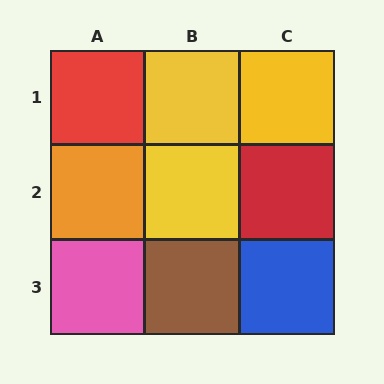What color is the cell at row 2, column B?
Yellow.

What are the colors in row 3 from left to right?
Pink, brown, blue.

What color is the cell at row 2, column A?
Orange.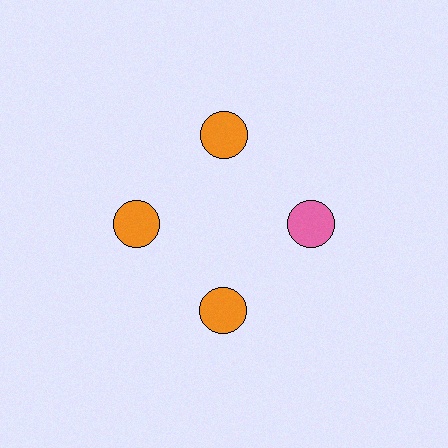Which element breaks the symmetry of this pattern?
The pink circle at roughly the 3 o'clock position breaks the symmetry. All other shapes are orange circles.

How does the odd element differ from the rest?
It has a different color: pink instead of orange.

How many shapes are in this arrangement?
There are 4 shapes arranged in a ring pattern.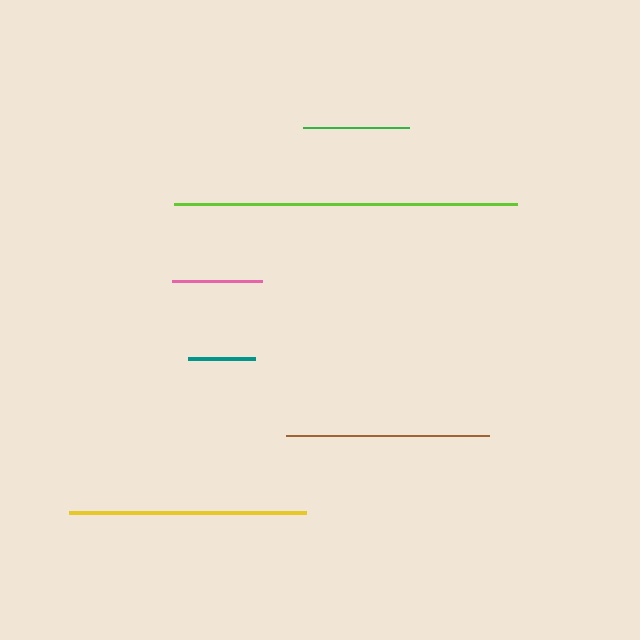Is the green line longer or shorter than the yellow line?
The yellow line is longer than the green line.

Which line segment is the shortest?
The teal line is the shortest at approximately 67 pixels.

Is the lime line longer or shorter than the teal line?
The lime line is longer than the teal line.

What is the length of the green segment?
The green segment is approximately 106 pixels long.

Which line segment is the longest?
The lime line is the longest at approximately 343 pixels.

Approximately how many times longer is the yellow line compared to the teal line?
The yellow line is approximately 3.5 times the length of the teal line.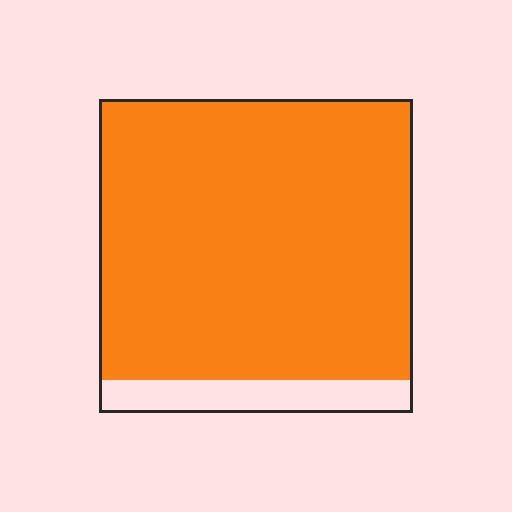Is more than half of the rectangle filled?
Yes.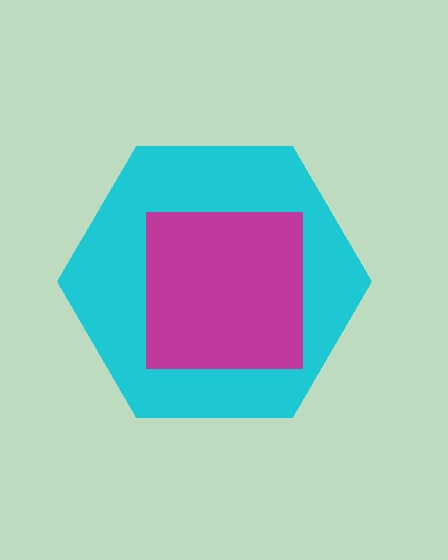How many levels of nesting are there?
2.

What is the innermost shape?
The magenta square.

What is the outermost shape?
The cyan hexagon.